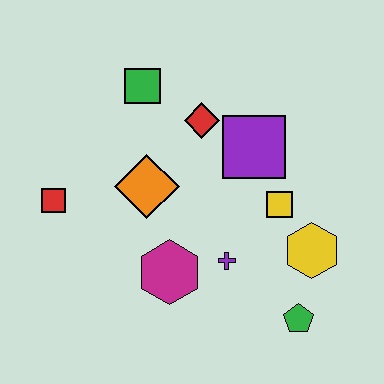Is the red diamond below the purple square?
No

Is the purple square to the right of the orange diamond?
Yes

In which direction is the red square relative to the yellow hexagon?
The red square is to the left of the yellow hexagon.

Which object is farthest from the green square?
The green pentagon is farthest from the green square.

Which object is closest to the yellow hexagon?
The yellow square is closest to the yellow hexagon.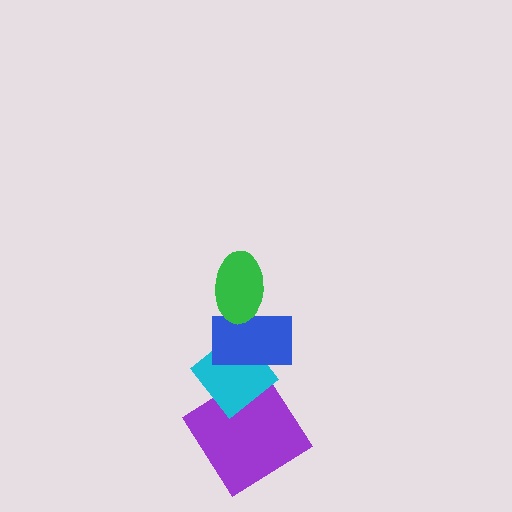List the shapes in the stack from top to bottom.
From top to bottom: the green ellipse, the blue rectangle, the cyan diamond, the purple diamond.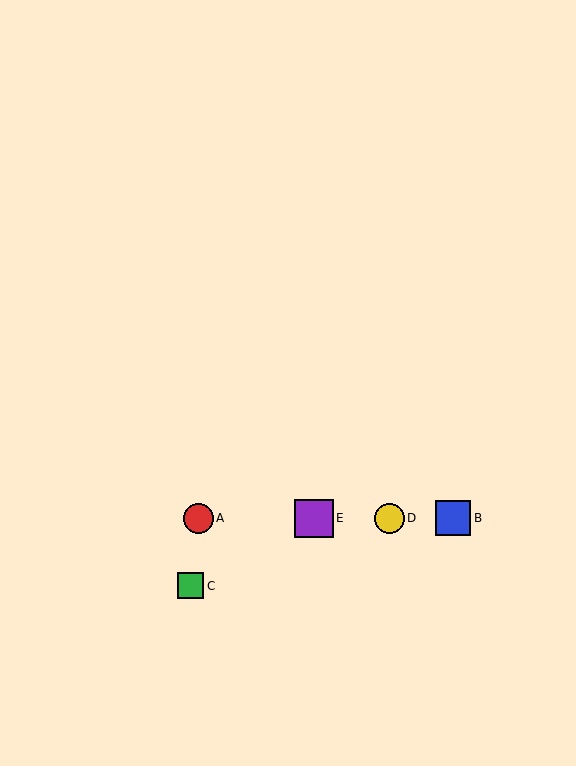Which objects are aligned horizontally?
Objects A, B, D, E are aligned horizontally.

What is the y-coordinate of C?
Object C is at y≈586.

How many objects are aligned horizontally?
4 objects (A, B, D, E) are aligned horizontally.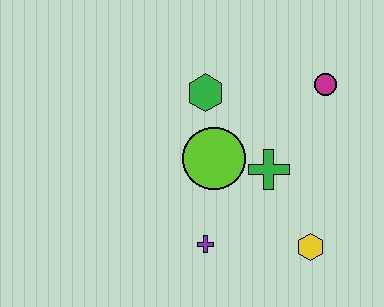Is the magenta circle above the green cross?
Yes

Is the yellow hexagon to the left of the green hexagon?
No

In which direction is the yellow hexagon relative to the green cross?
The yellow hexagon is below the green cross.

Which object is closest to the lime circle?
The green cross is closest to the lime circle.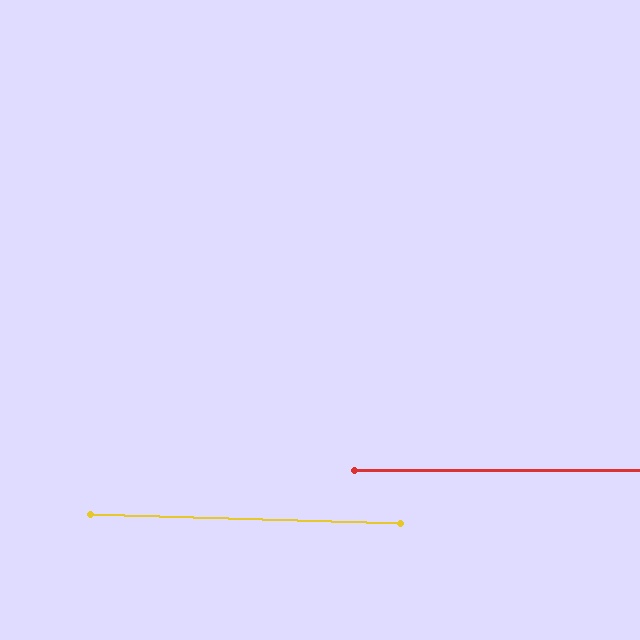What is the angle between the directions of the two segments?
Approximately 2 degrees.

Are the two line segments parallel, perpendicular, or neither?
Parallel — their directions differ by only 1.6°.